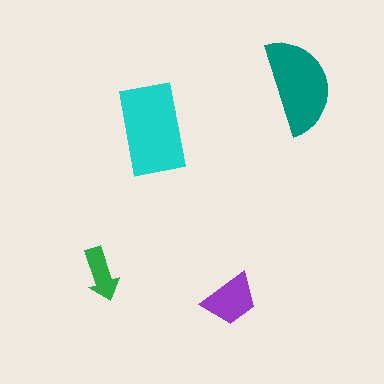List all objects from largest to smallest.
The cyan rectangle, the teal semicircle, the purple trapezoid, the green arrow.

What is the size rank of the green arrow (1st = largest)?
4th.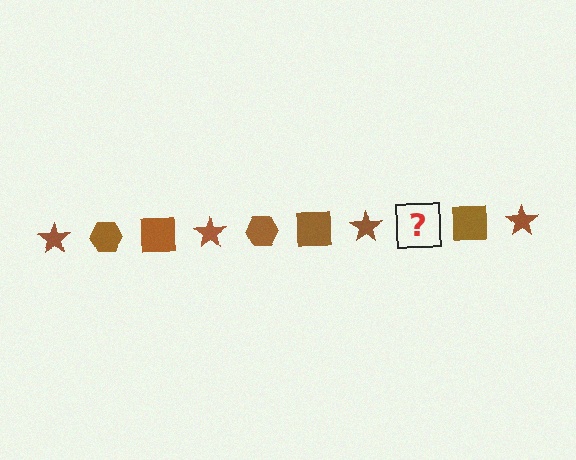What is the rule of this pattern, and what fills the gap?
The rule is that the pattern cycles through star, hexagon, square shapes in brown. The gap should be filled with a brown hexagon.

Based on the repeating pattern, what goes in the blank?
The blank should be a brown hexagon.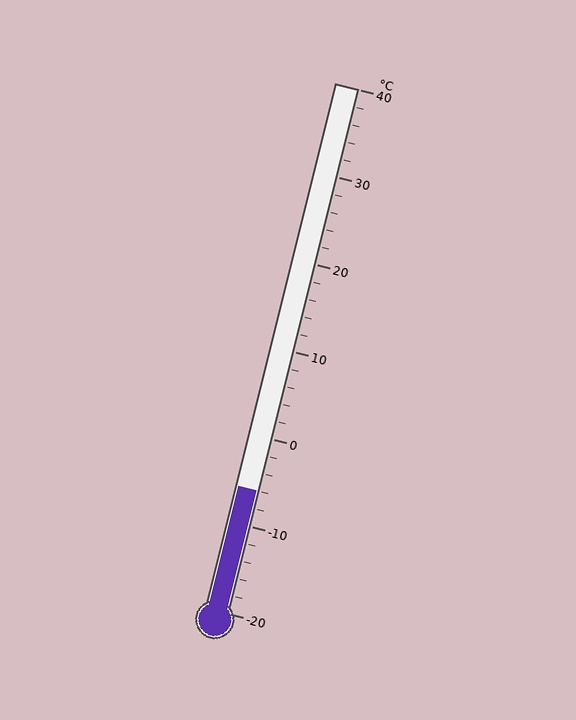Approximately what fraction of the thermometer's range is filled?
The thermometer is filled to approximately 25% of its range.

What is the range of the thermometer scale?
The thermometer scale ranges from -20°C to 40°C.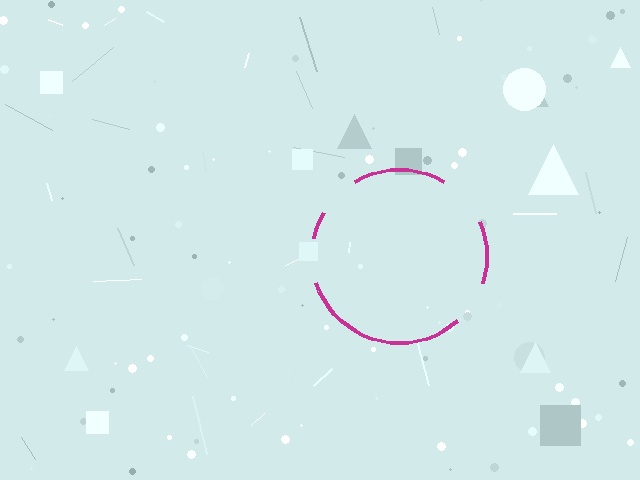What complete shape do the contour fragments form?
The contour fragments form a circle.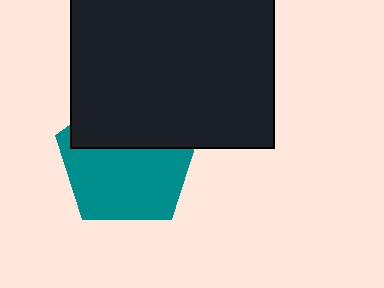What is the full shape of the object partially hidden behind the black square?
The partially hidden object is a teal pentagon.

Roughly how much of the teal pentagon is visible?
About half of it is visible (roughly 60%).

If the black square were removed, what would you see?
You would see the complete teal pentagon.